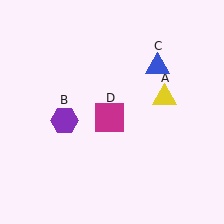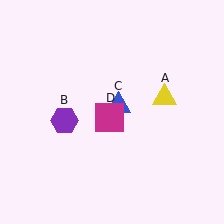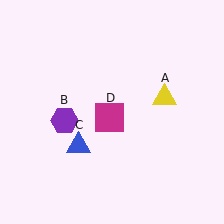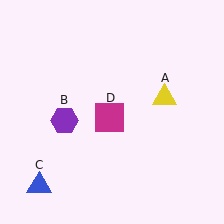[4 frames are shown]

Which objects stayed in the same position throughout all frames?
Yellow triangle (object A) and purple hexagon (object B) and magenta square (object D) remained stationary.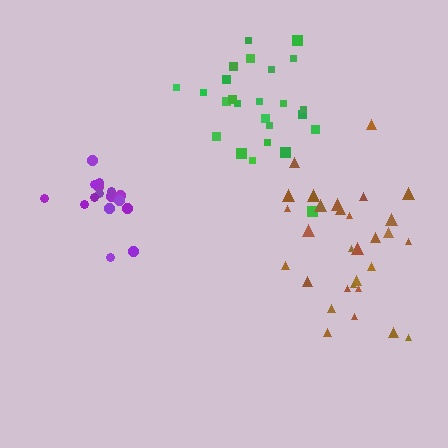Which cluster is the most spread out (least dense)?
Brown.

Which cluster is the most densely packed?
Purple.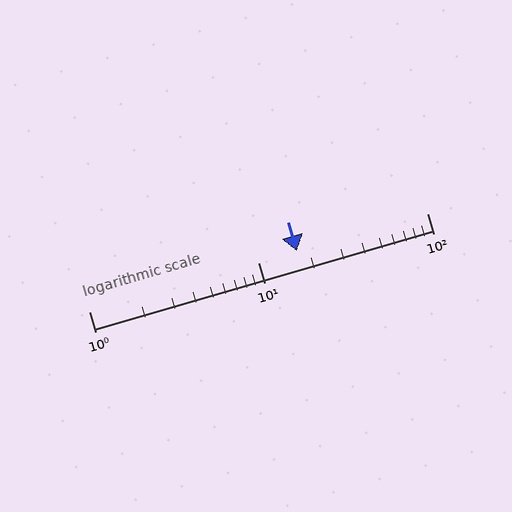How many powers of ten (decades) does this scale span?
The scale spans 2 decades, from 1 to 100.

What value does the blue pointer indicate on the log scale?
The pointer indicates approximately 17.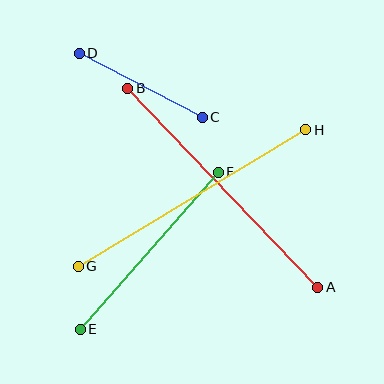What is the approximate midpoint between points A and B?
The midpoint is at approximately (223, 188) pixels.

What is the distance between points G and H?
The distance is approximately 265 pixels.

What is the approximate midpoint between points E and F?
The midpoint is at approximately (149, 251) pixels.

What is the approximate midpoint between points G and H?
The midpoint is at approximately (192, 198) pixels.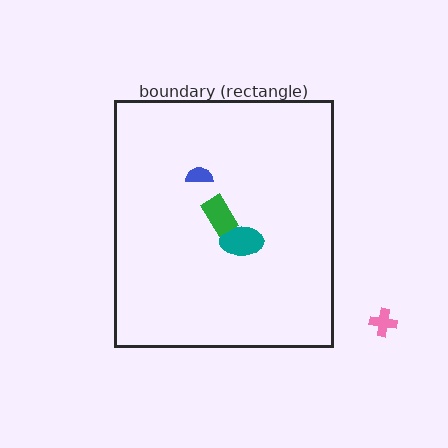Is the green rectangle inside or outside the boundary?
Inside.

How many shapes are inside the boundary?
3 inside, 1 outside.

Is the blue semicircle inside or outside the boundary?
Inside.